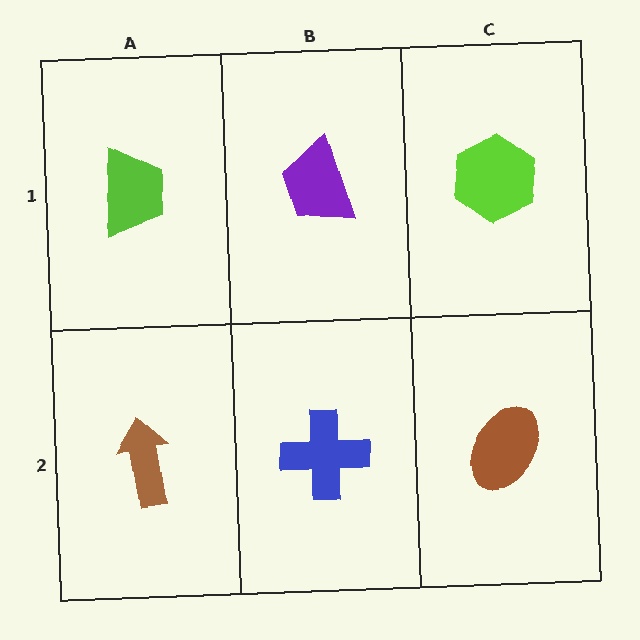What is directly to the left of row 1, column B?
A lime trapezoid.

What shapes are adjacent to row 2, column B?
A purple trapezoid (row 1, column B), a brown arrow (row 2, column A), a brown ellipse (row 2, column C).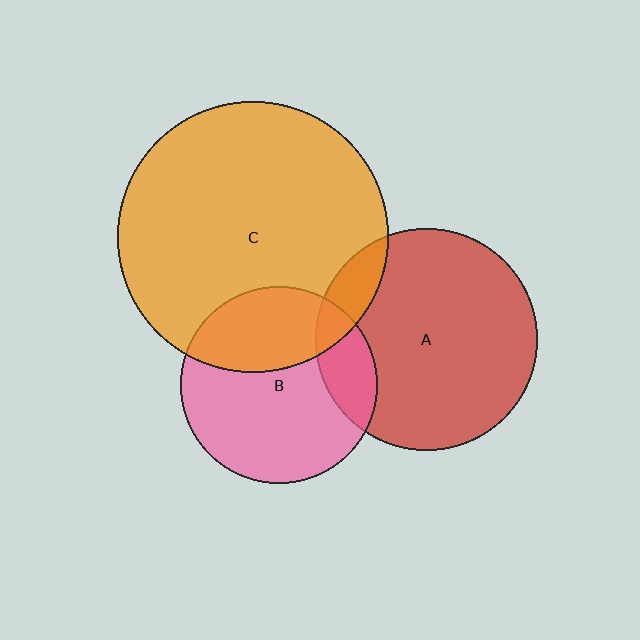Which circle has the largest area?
Circle C (orange).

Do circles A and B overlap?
Yes.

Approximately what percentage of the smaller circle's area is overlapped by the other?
Approximately 20%.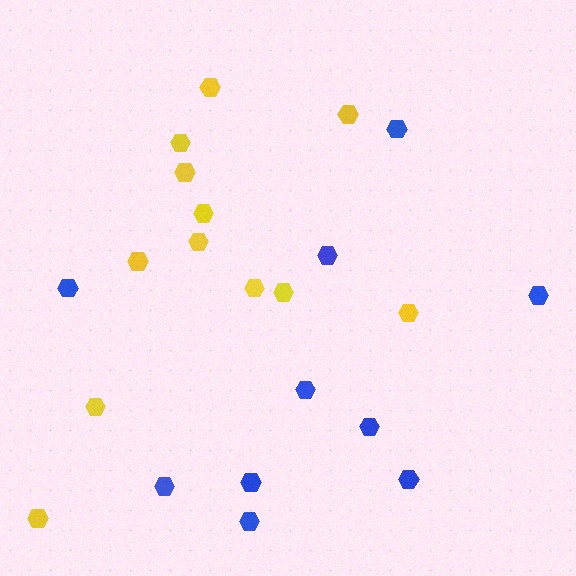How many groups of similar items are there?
There are 2 groups: one group of blue hexagons (10) and one group of yellow hexagons (12).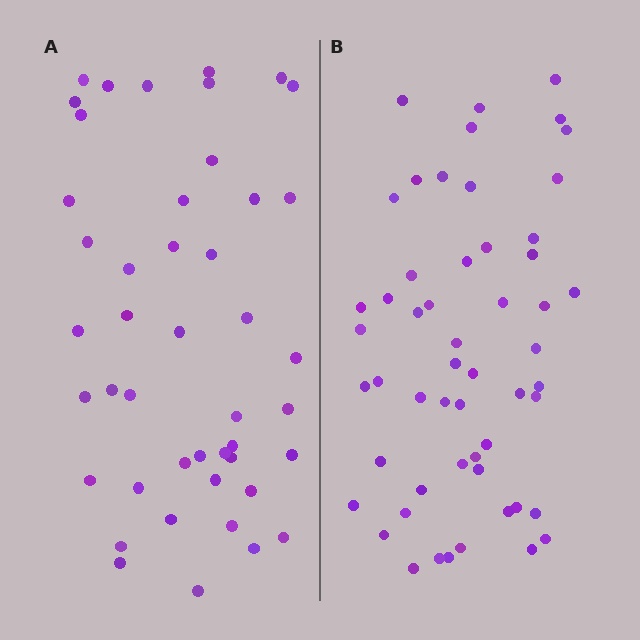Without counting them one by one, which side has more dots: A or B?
Region B (the right region) has more dots.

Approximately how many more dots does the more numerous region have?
Region B has roughly 8 or so more dots than region A.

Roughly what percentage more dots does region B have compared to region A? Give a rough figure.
About 20% more.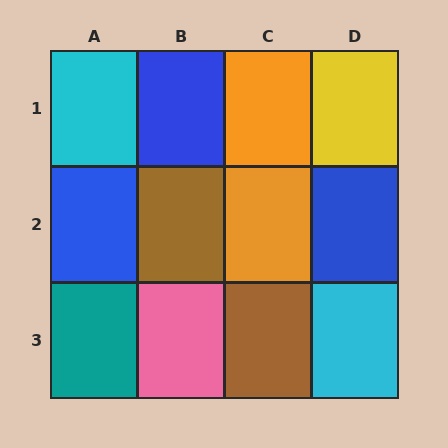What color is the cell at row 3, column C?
Brown.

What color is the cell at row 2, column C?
Orange.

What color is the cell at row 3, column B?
Pink.